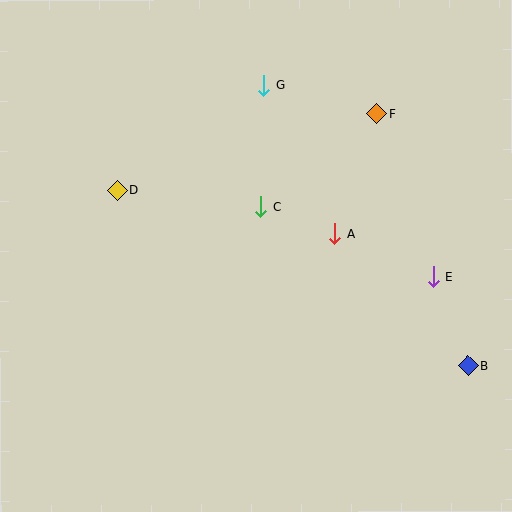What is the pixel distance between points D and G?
The distance between D and G is 181 pixels.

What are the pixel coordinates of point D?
Point D is at (117, 190).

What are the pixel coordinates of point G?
Point G is at (264, 85).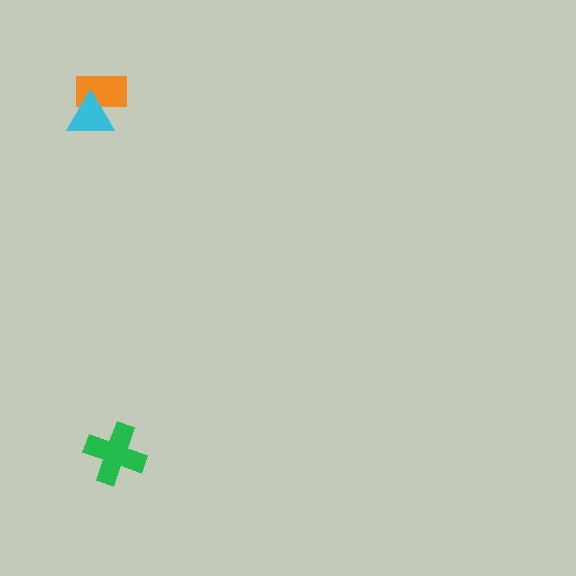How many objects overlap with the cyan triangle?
1 object overlaps with the cyan triangle.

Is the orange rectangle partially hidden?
Yes, it is partially covered by another shape.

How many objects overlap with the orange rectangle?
1 object overlaps with the orange rectangle.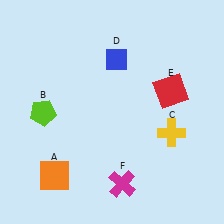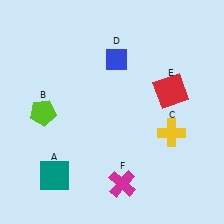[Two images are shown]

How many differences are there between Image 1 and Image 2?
There is 1 difference between the two images.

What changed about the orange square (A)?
In Image 1, A is orange. In Image 2, it changed to teal.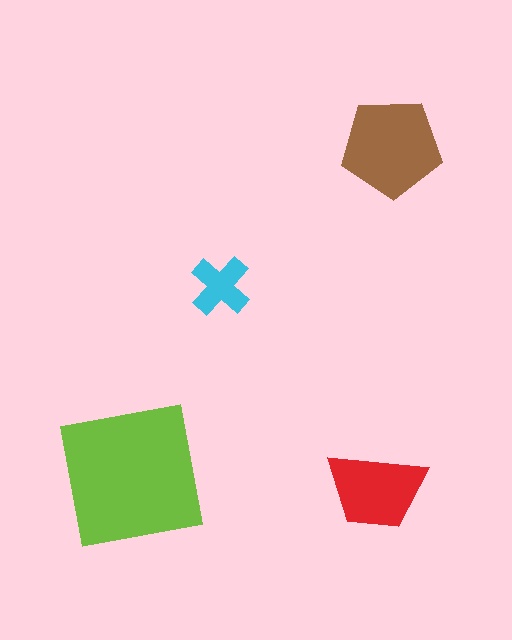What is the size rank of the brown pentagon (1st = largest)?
2nd.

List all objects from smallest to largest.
The cyan cross, the red trapezoid, the brown pentagon, the lime square.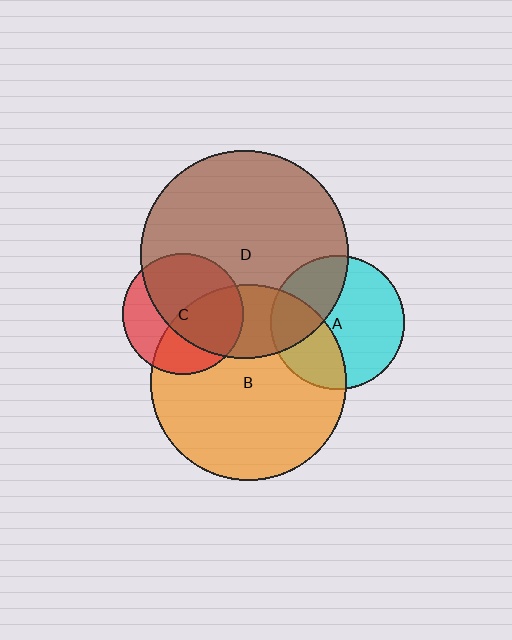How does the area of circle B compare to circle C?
Approximately 2.6 times.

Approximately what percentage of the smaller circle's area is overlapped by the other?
Approximately 35%.